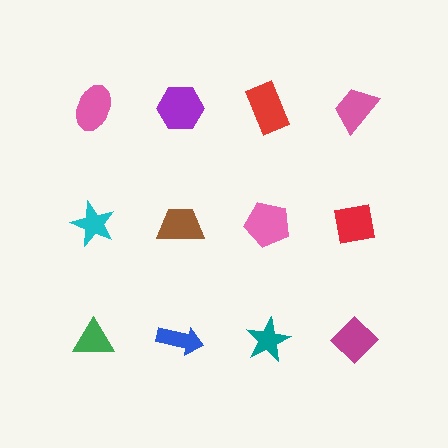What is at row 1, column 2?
A purple hexagon.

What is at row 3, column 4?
A magenta diamond.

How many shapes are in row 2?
4 shapes.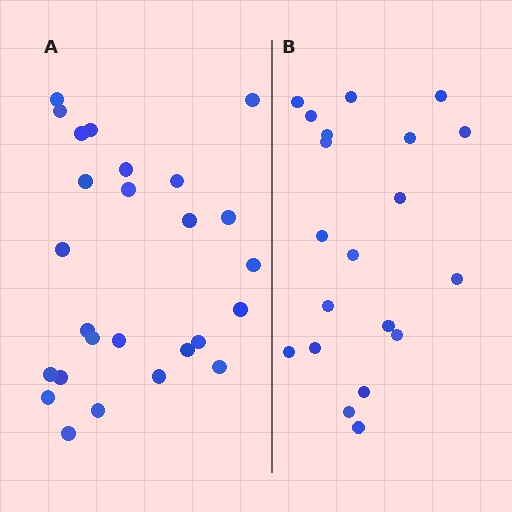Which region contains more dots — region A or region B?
Region A (the left region) has more dots.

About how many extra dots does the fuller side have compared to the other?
Region A has about 6 more dots than region B.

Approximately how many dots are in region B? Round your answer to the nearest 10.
About 20 dots.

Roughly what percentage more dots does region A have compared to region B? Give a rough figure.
About 30% more.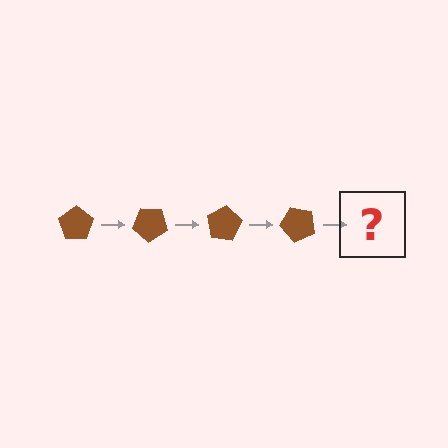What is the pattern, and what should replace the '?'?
The pattern is that the pentagon rotates 40 degrees each step. The '?' should be a brown pentagon rotated 160 degrees.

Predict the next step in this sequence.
The next step is a brown pentagon rotated 160 degrees.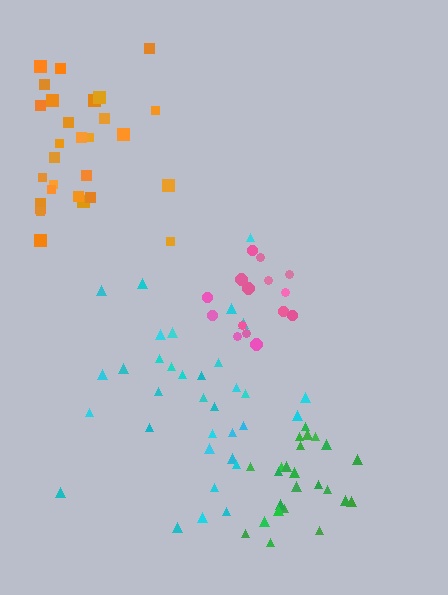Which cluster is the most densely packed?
Pink.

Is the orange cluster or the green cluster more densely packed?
Green.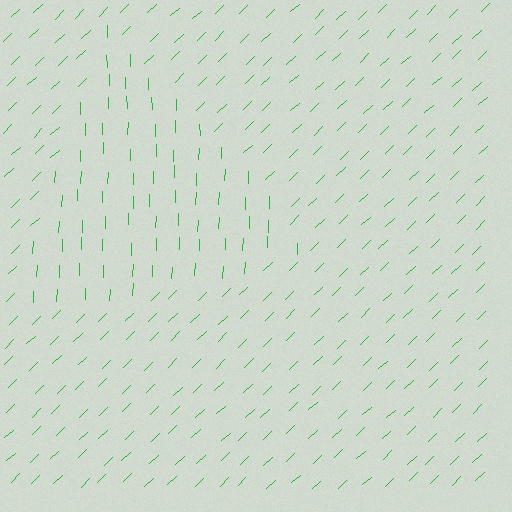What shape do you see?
I see a triangle.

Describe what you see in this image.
The image is filled with small green line segments. A triangle region in the image has lines oriented differently from the surrounding lines, creating a visible texture boundary.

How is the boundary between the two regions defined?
The boundary is defined purely by a change in line orientation (approximately 45 degrees difference). All lines are the same color and thickness.